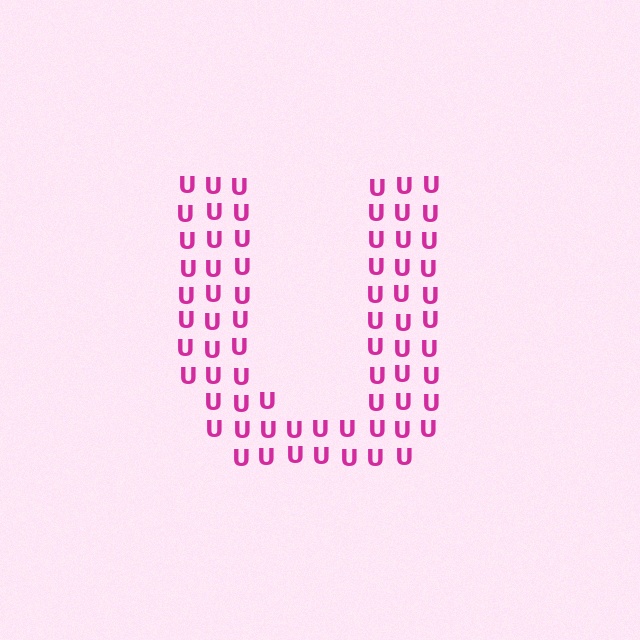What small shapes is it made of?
It is made of small letter U's.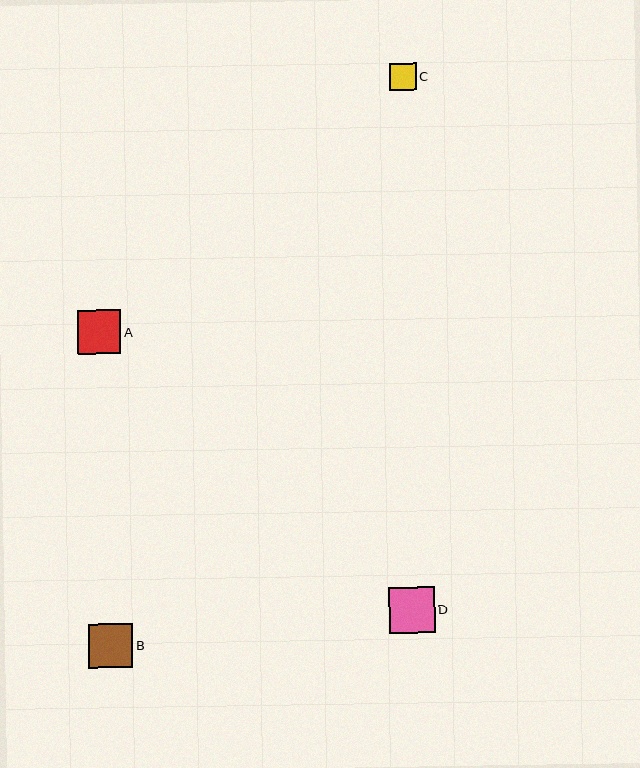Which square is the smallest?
Square C is the smallest with a size of approximately 26 pixels.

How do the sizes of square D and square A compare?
Square D and square A are approximately the same size.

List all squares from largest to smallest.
From largest to smallest: D, B, A, C.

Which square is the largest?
Square D is the largest with a size of approximately 46 pixels.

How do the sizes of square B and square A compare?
Square B and square A are approximately the same size.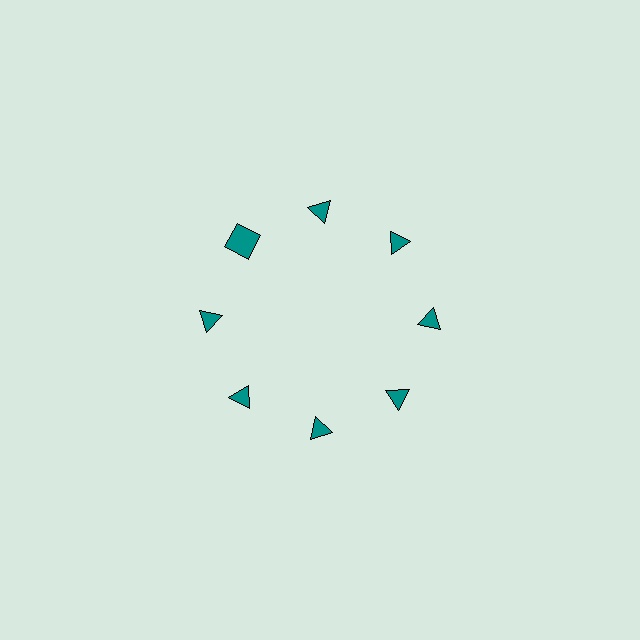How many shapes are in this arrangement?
There are 8 shapes arranged in a ring pattern.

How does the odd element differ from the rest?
It has a different shape: square instead of triangle.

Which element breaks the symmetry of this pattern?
The teal square at roughly the 10 o'clock position breaks the symmetry. All other shapes are teal triangles.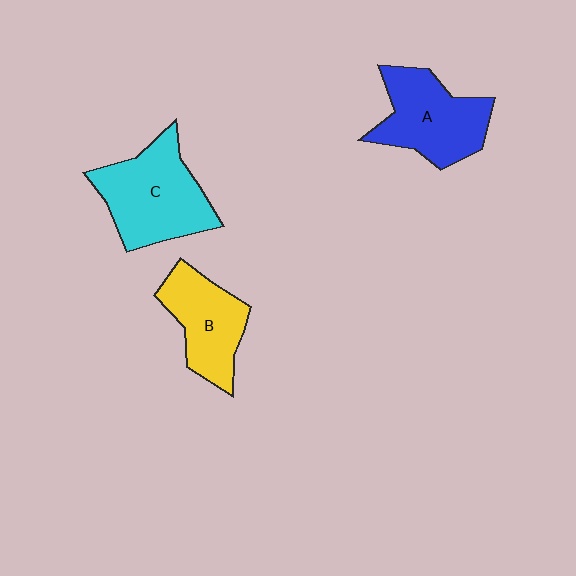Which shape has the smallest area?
Shape B (yellow).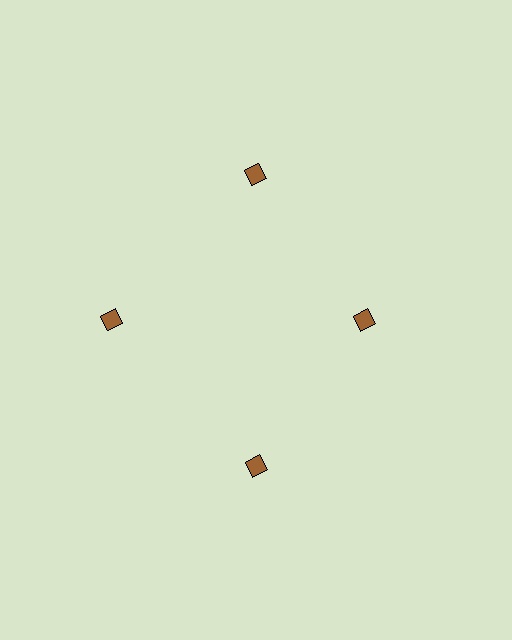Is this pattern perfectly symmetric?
No. The 4 brown diamonds are arranged in a ring, but one element near the 3 o'clock position is pulled inward toward the center, breaking the 4-fold rotational symmetry.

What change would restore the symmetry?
The symmetry would be restored by moving it outward, back onto the ring so that all 4 diamonds sit at equal angles and equal distance from the center.